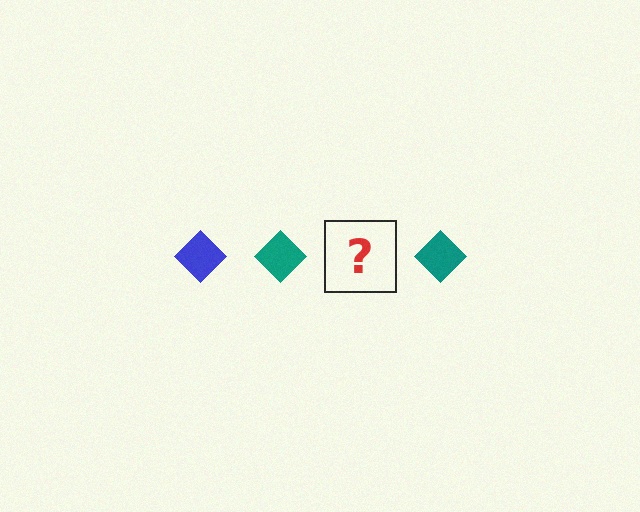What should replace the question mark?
The question mark should be replaced with a blue diamond.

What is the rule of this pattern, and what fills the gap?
The rule is that the pattern cycles through blue, teal diamonds. The gap should be filled with a blue diamond.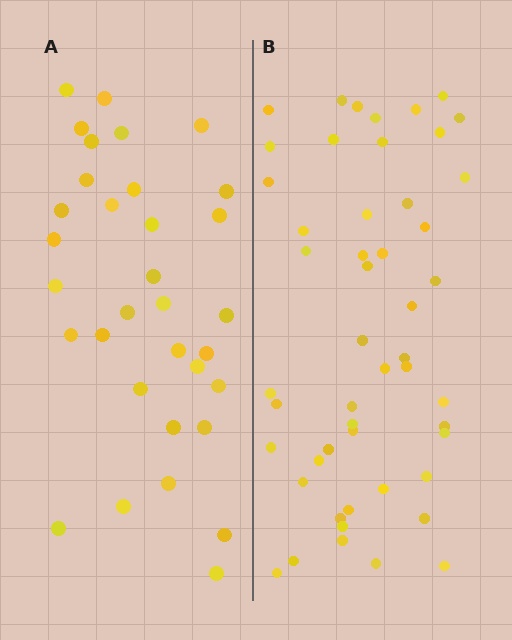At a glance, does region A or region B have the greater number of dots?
Region B (the right region) has more dots.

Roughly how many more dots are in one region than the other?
Region B has approximately 15 more dots than region A.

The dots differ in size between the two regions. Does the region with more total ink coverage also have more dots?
No. Region A has more total ink coverage because its dots are larger, but region B actually contains more individual dots. Total area can be misleading — the number of items is what matters here.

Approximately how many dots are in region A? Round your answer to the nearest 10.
About 30 dots. (The exact count is 33, which rounds to 30.)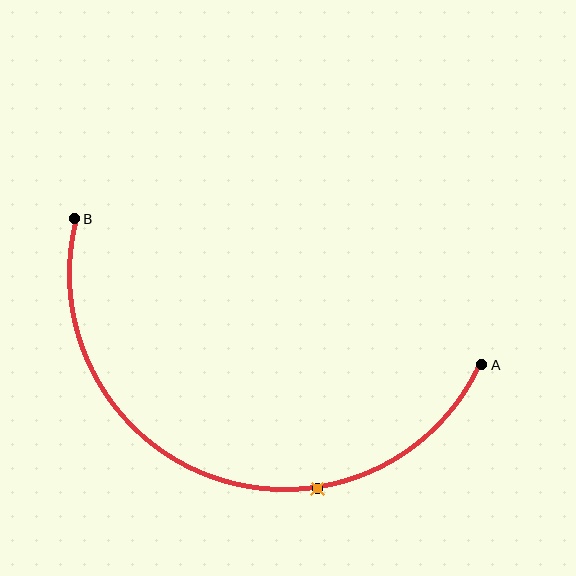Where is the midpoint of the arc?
The arc midpoint is the point on the curve farthest from the straight line joining A and B. It sits below that line.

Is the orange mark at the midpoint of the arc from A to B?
No. The orange mark lies on the arc but is closer to endpoint A. The arc midpoint would be at the point on the curve equidistant along the arc from both A and B.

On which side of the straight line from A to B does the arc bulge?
The arc bulges below the straight line connecting A and B.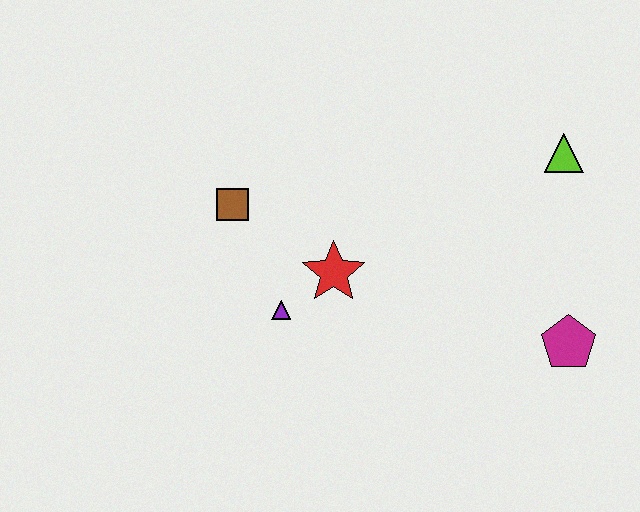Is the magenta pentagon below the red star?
Yes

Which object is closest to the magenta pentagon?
The lime triangle is closest to the magenta pentagon.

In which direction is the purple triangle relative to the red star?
The purple triangle is to the left of the red star.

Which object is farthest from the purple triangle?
The lime triangle is farthest from the purple triangle.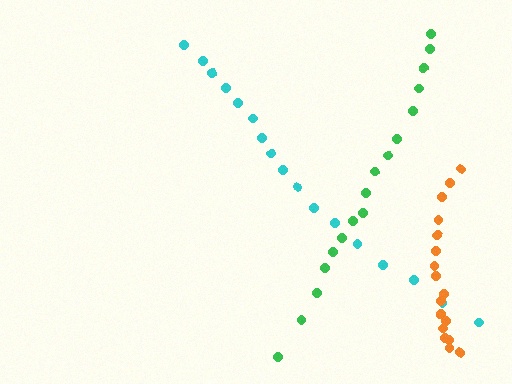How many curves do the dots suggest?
There are 3 distinct paths.